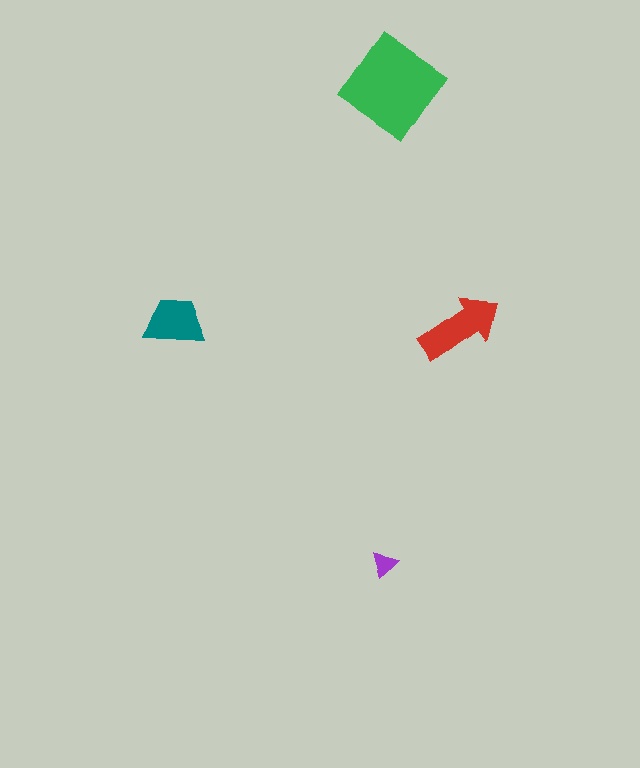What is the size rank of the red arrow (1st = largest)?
2nd.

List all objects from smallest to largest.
The purple triangle, the teal trapezoid, the red arrow, the green diamond.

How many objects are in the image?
There are 4 objects in the image.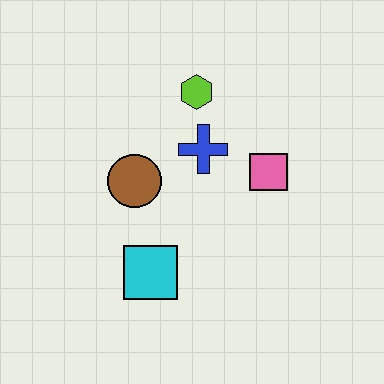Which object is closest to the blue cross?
The lime hexagon is closest to the blue cross.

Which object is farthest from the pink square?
The cyan square is farthest from the pink square.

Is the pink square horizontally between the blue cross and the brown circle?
No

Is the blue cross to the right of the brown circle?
Yes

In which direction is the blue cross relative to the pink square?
The blue cross is to the left of the pink square.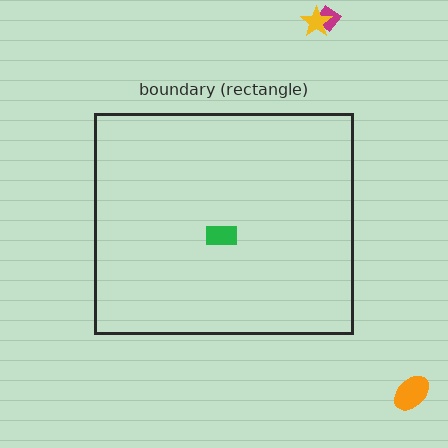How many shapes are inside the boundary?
1 inside, 3 outside.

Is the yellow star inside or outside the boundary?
Outside.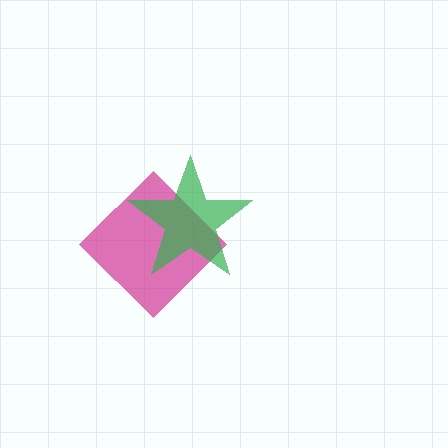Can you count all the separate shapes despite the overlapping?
Yes, there are 2 separate shapes.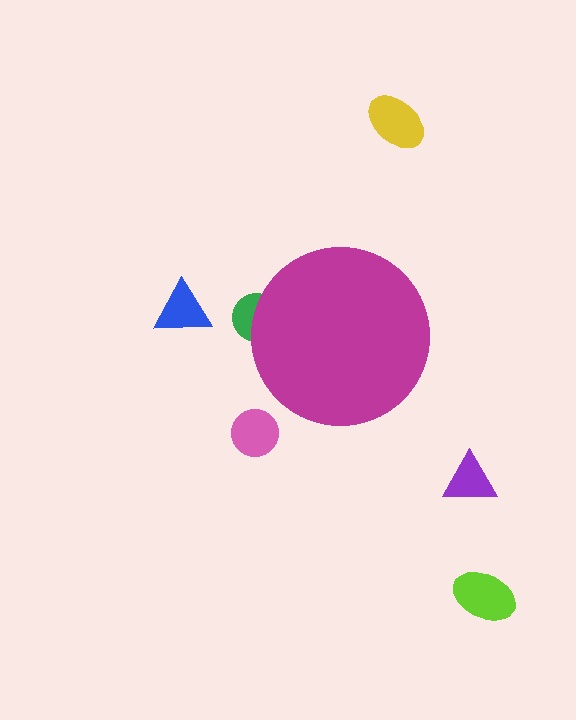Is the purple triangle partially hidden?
No, the purple triangle is fully visible.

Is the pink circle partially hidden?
No, the pink circle is fully visible.